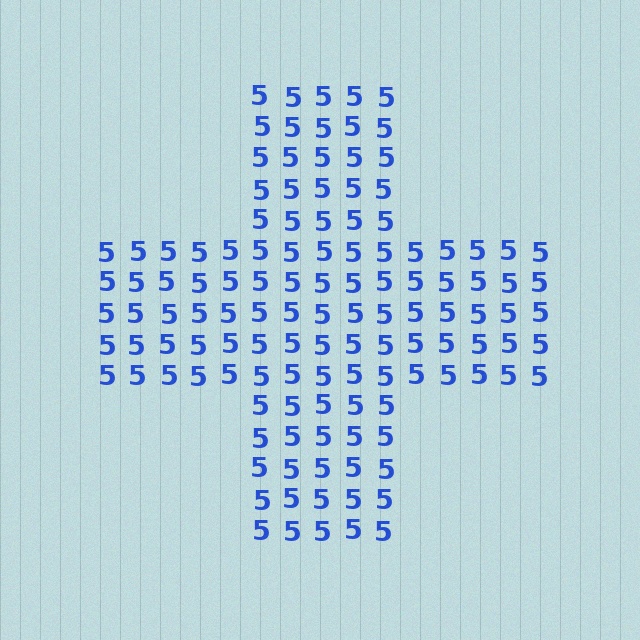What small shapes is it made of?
It is made of small digit 5's.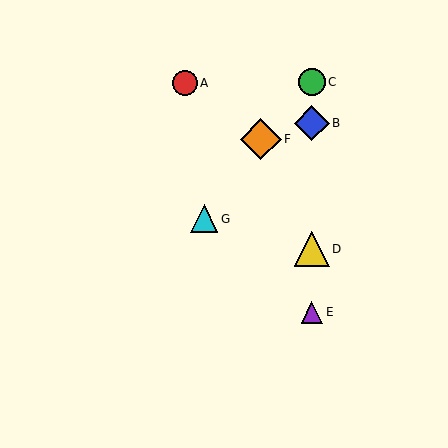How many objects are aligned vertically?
4 objects (B, C, D, E) are aligned vertically.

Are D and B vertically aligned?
Yes, both are at x≈312.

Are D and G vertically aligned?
No, D is at x≈312 and G is at x≈204.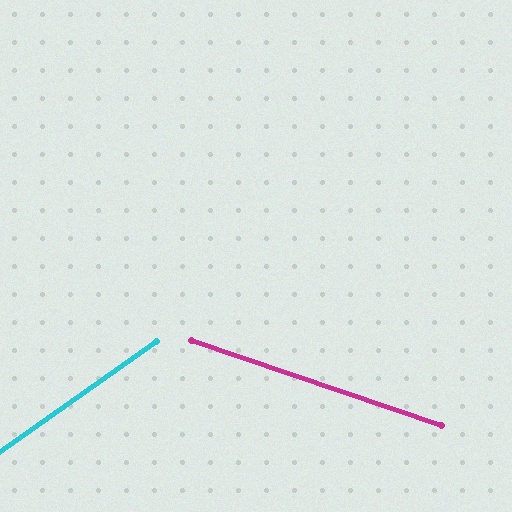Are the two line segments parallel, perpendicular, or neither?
Neither parallel nor perpendicular — they differ by about 54°.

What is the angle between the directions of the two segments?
Approximately 54 degrees.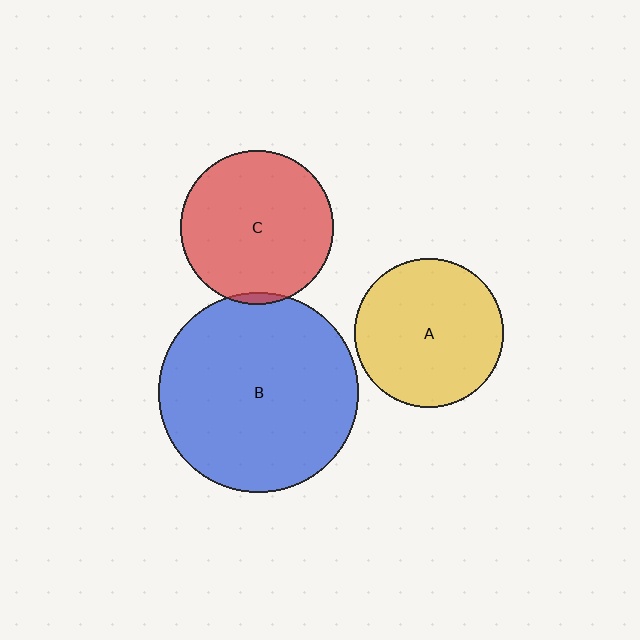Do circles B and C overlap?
Yes.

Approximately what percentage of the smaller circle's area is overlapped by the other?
Approximately 5%.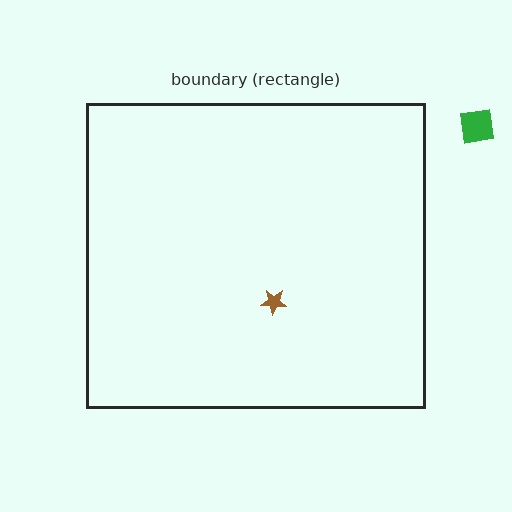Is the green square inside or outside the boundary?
Outside.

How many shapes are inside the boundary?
1 inside, 1 outside.